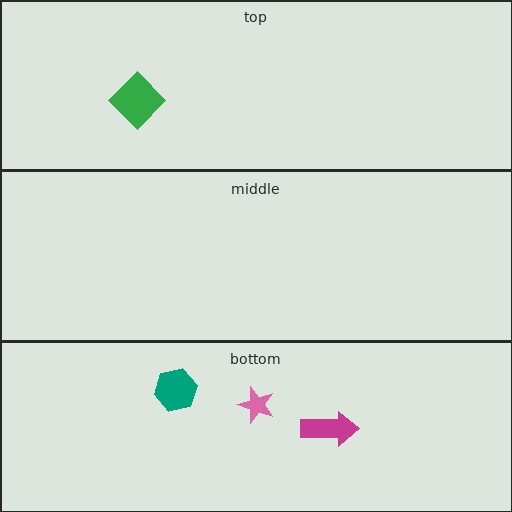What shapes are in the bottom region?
The teal hexagon, the pink star, the magenta arrow.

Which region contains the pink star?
The bottom region.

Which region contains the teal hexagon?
The bottom region.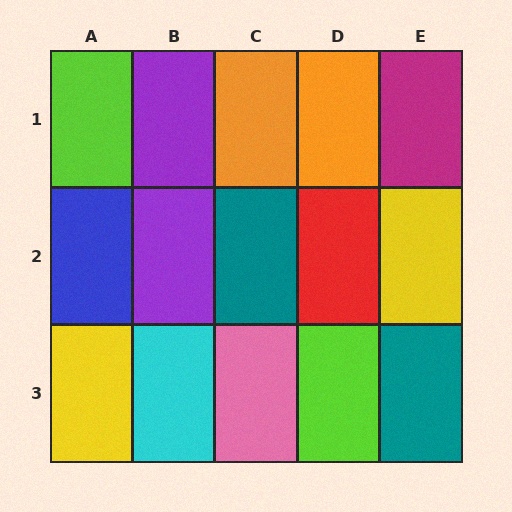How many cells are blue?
1 cell is blue.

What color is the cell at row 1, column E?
Magenta.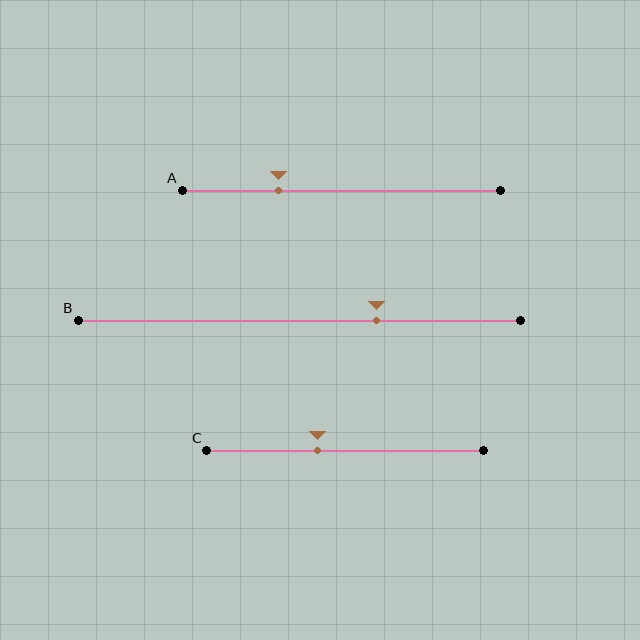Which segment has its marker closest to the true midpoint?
Segment C has its marker closest to the true midpoint.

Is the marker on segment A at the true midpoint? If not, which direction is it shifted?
No, the marker on segment A is shifted to the left by about 20% of the segment length.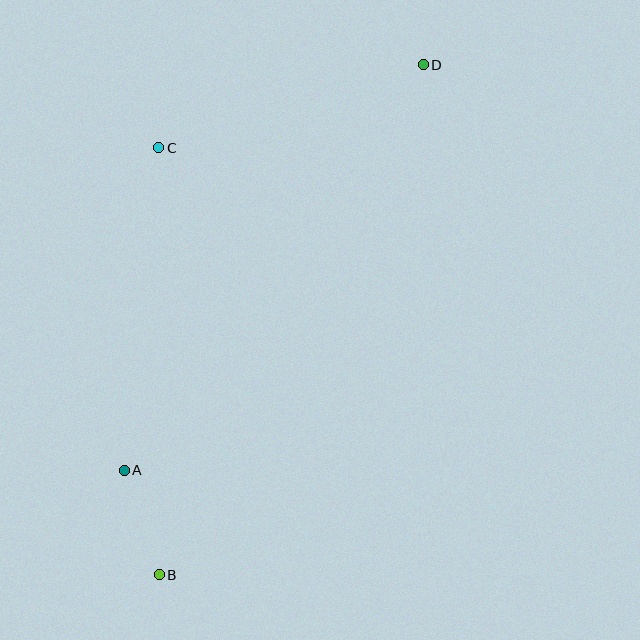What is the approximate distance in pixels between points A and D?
The distance between A and D is approximately 504 pixels.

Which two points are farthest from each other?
Points B and D are farthest from each other.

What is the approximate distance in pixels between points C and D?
The distance between C and D is approximately 277 pixels.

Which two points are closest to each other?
Points A and B are closest to each other.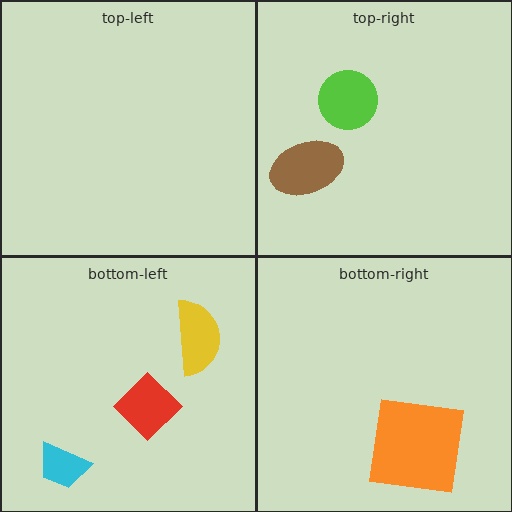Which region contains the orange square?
The bottom-right region.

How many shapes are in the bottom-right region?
1.